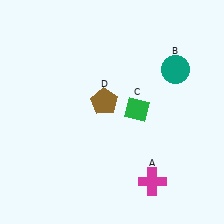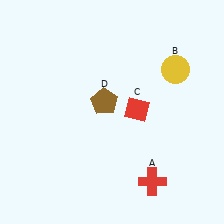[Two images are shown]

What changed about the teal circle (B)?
In Image 1, B is teal. In Image 2, it changed to yellow.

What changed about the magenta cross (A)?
In Image 1, A is magenta. In Image 2, it changed to red.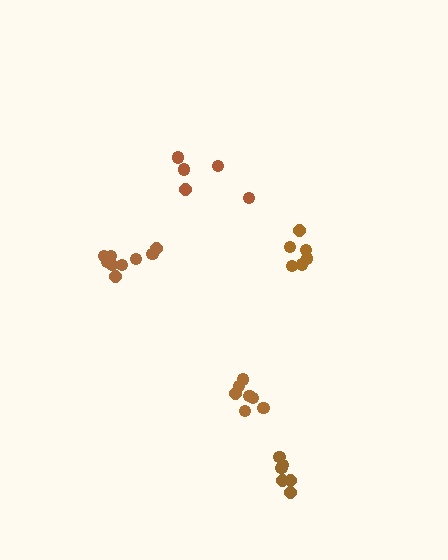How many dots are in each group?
Group 1: 6 dots, Group 2: 10 dots, Group 3: 7 dots, Group 4: 5 dots, Group 5: 6 dots (34 total).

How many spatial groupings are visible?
There are 5 spatial groupings.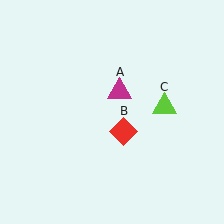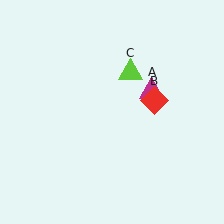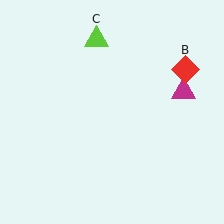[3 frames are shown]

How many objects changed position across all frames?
3 objects changed position: magenta triangle (object A), red diamond (object B), lime triangle (object C).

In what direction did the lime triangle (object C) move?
The lime triangle (object C) moved up and to the left.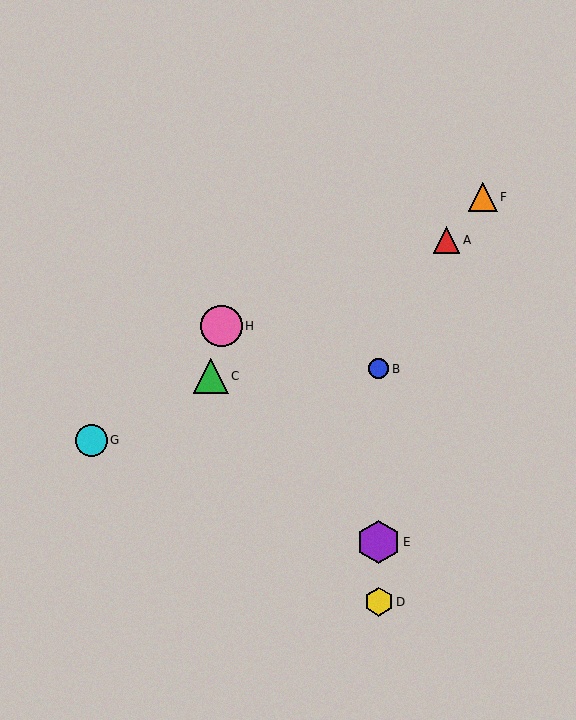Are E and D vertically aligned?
Yes, both are at x≈379.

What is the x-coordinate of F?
Object F is at x≈483.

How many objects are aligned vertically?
3 objects (B, D, E) are aligned vertically.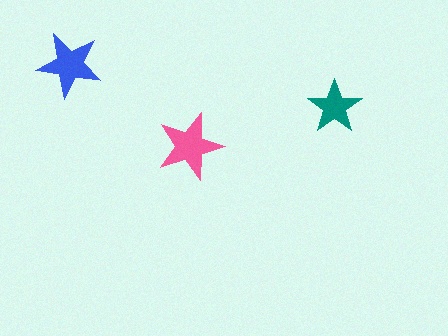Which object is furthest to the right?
The teal star is rightmost.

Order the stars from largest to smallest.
the pink one, the blue one, the teal one.